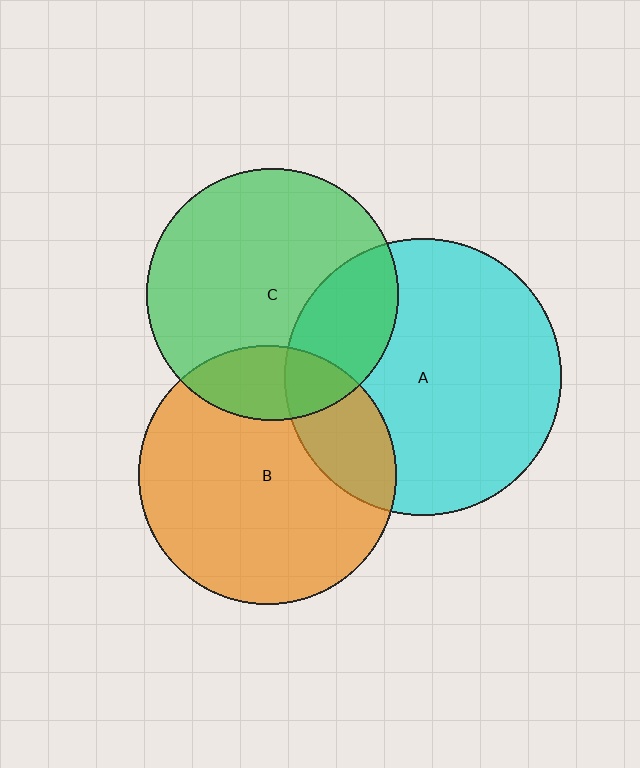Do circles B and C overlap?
Yes.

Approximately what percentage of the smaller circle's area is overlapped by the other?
Approximately 20%.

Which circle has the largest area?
Circle A (cyan).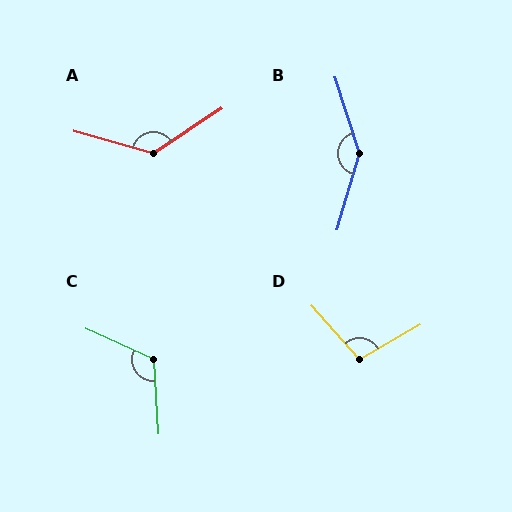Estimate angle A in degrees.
Approximately 131 degrees.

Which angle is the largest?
B, at approximately 146 degrees.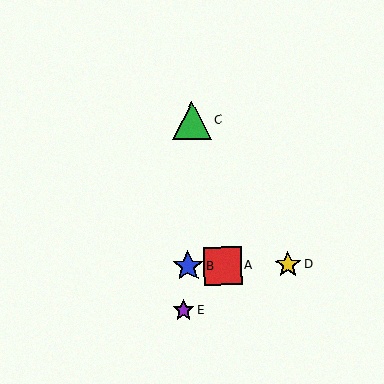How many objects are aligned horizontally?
3 objects (A, B, D) are aligned horizontally.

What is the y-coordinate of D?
Object D is at y≈265.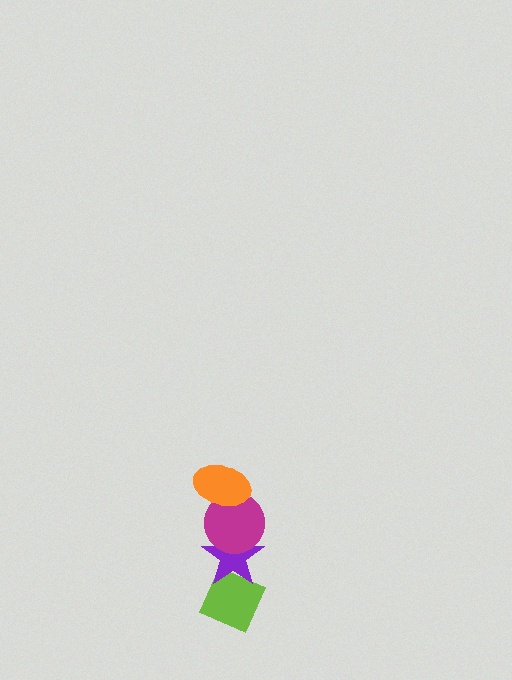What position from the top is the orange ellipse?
The orange ellipse is 1st from the top.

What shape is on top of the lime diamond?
The purple star is on top of the lime diamond.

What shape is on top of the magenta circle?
The orange ellipse is on top of the magenta circle.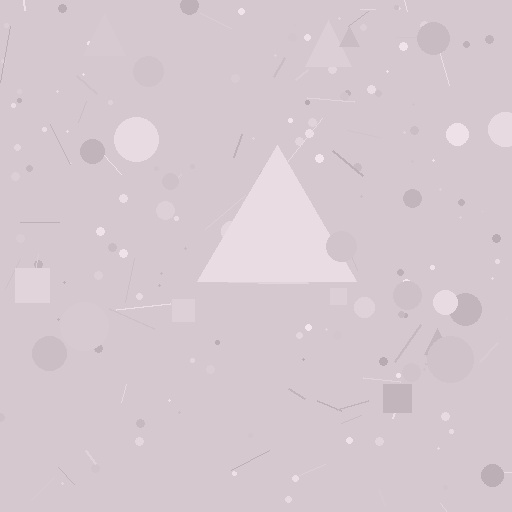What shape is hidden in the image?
A triangle is hidden in the image.